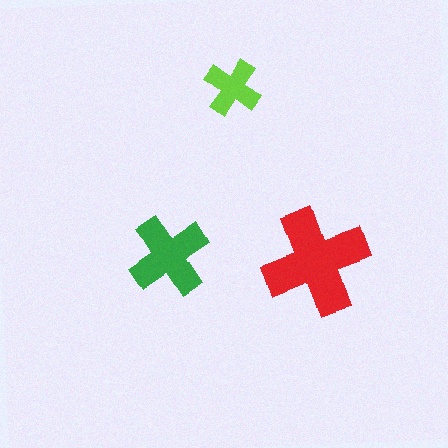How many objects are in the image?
There are 3 objects in the image.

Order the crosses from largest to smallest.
the red one, the green one, the lime one.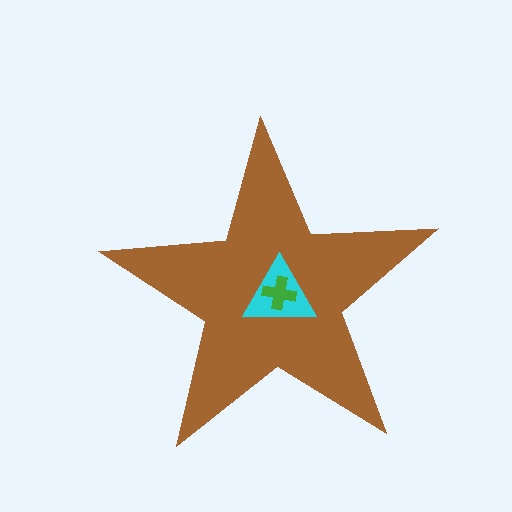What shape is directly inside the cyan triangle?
The green cross.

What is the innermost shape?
The green cross.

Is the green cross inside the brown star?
Yes.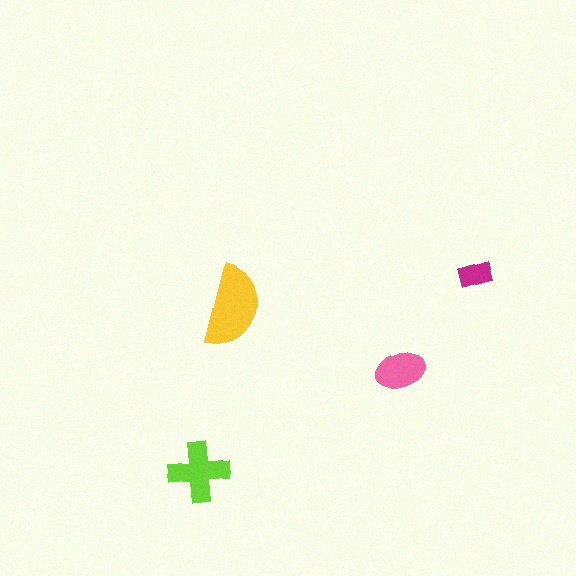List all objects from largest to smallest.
The yellow semicircle, the lime cross, the pink ellipse, the magenta rectangle.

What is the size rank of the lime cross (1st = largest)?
2nd.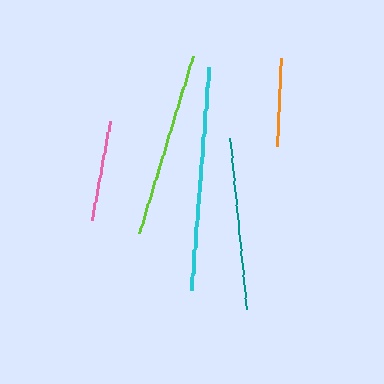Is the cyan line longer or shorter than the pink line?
The cyan line is longer than the pink line.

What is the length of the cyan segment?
The cyan segment is approximately 224 pixels long.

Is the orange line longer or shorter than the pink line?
The pink line is longer than the orange line.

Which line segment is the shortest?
The orange line is the shortest at approximately 88 pixels.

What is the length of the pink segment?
The pink segment is approximately 99 pixels long.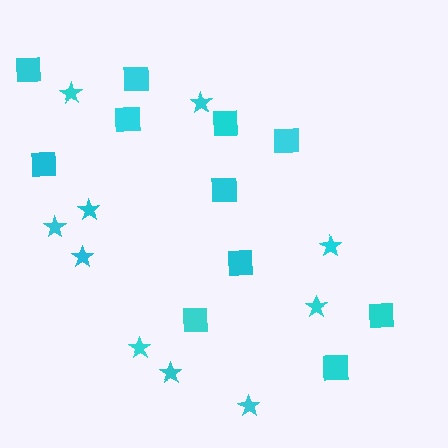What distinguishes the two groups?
There are 2 groups: one group of squares (11) and one group of stars (10).